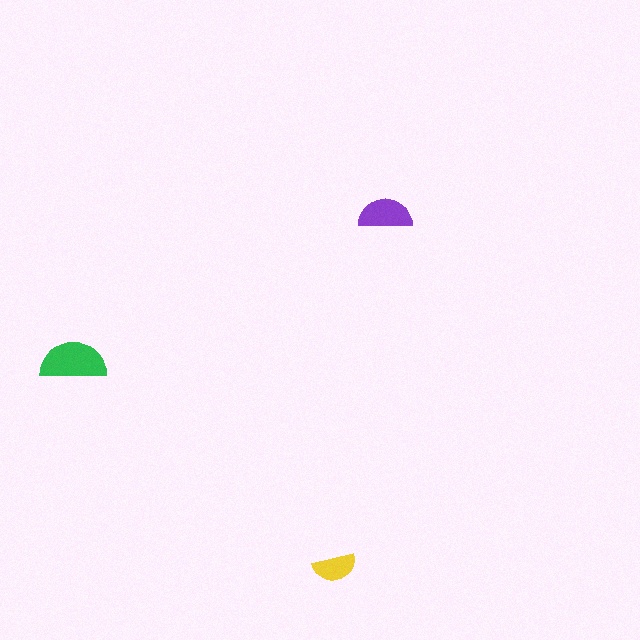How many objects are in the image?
There are 3 objects in the image.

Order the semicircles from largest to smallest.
the green one, the purple one, the yellow one.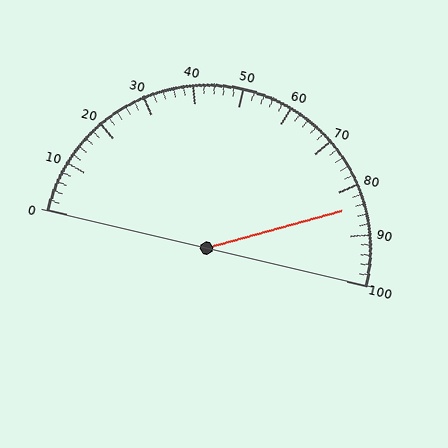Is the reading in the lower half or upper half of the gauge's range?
The reading is in the upper half of the range (0 to 100).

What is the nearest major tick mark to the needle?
The nearest major tick mark is 80.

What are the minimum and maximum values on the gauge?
The gauge ranges from 0 to 100.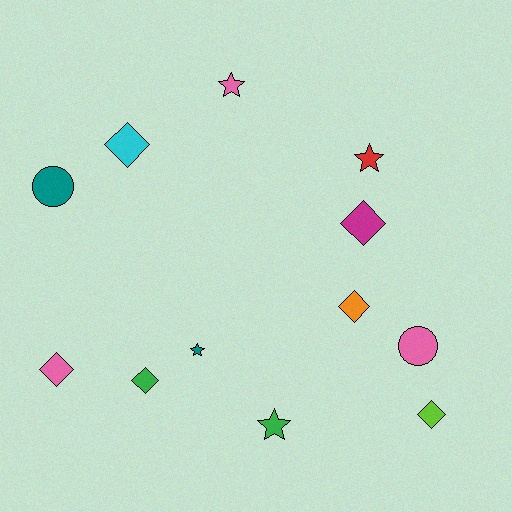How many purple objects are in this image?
There are no purple objects.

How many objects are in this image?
There are 12 objects.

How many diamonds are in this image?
There are 6 diamonds.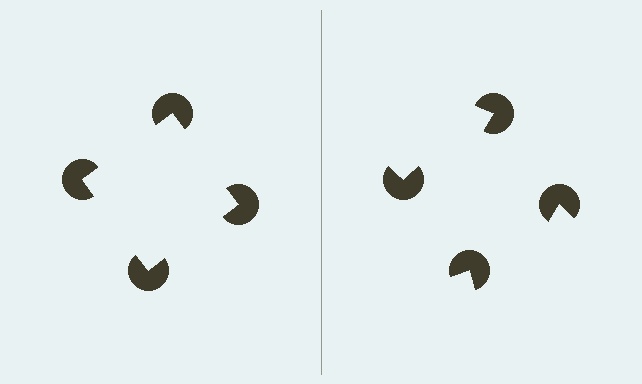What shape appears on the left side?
An illusory square.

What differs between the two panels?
The pac-man discs are positioned identically on both sides; only the wedge orientations differ. On the left they align to a square; on the right they are misaligned.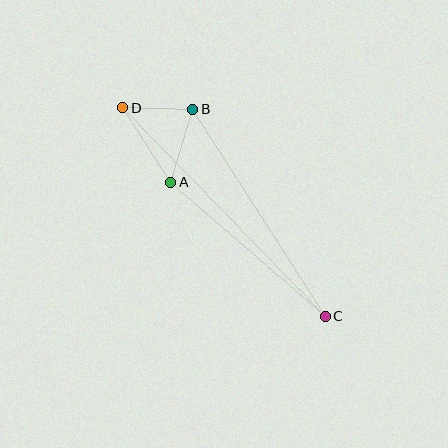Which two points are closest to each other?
Points B and D are closest to each other.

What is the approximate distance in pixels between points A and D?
The distance between A and D is approximately 88 pixels.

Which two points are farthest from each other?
Points C and D are farthest from each other.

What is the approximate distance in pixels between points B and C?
The distance between B and C is approximately 246 pixels.